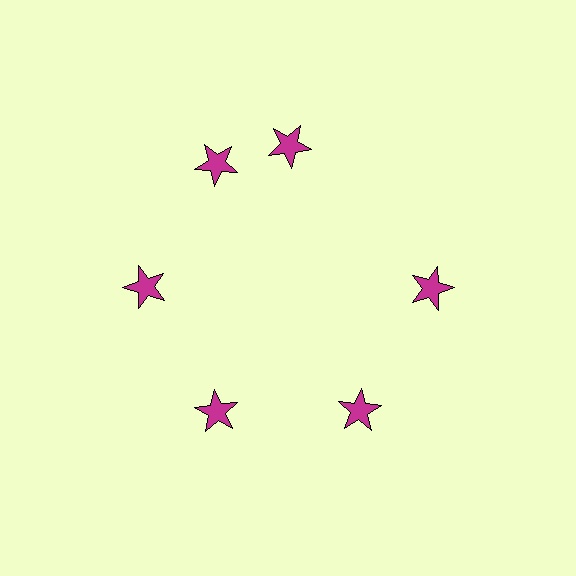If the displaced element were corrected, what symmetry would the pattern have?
It would have 6-fold rotational symmetry — the pattern would map onto itself every 60 degrees.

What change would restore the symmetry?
The symmetry would be restored by rotating it back into even spacing with its neighbors so that all 6 stars sit at equal angles and equal distance from the center.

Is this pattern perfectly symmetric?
No. The 6 magenta stars are arranged in a ring, but one element near the 1 o'clock position is rotated out of alignment along the ring, breaking the 6-fold rotational symmetry.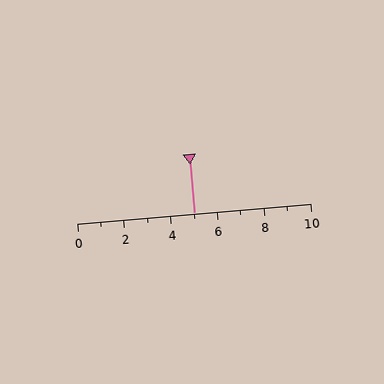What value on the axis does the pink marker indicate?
The marker indicates approximately 5.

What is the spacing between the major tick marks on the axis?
The major ticks are spaced 2 apart.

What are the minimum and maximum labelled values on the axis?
The axis runs from 0 to 10.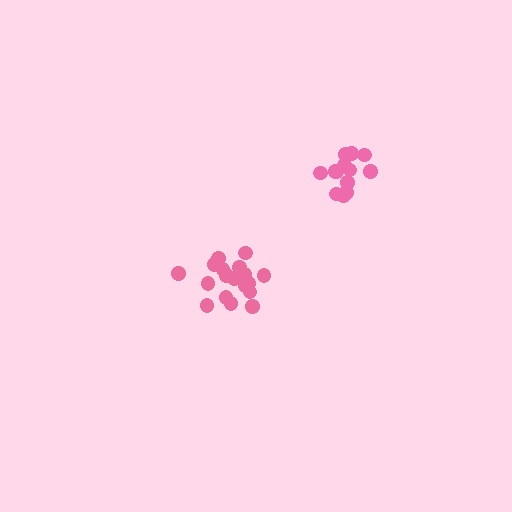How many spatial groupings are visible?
There are 2 spatial groupings.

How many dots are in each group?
Group 1: 18 dots, Group 2: 13 dots (31 total).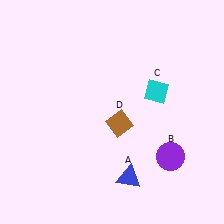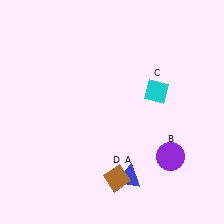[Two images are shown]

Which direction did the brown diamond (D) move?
The brown diamond (D) moved down.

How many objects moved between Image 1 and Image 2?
1 object moved between the two images.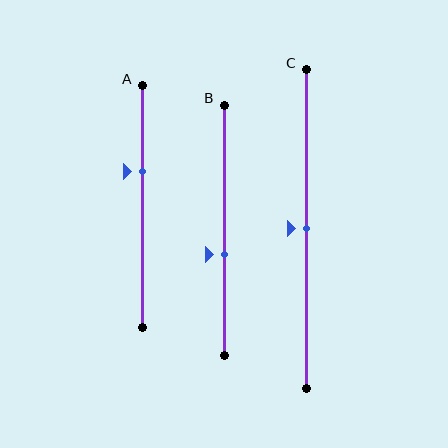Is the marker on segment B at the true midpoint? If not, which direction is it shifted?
No, the marker on segment B is shifted downward by about 9% of the segment length.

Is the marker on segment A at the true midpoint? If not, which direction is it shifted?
No, the marker on segment A is shifted upward by about 15% of the segment length.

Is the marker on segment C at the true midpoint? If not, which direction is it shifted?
Yes, the marker on segment C is at the true midpoint.